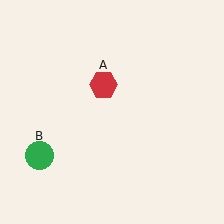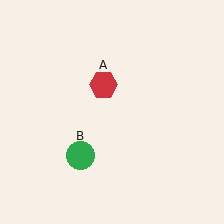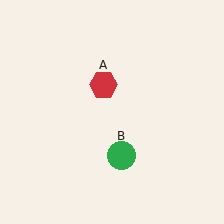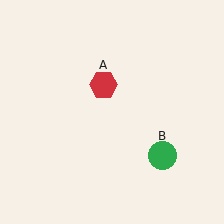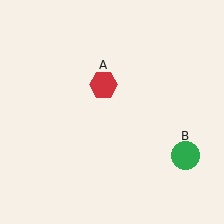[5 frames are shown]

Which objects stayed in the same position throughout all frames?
Red hexagon (object A) remained stationary.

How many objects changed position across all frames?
1 object changed position: green circle (object B).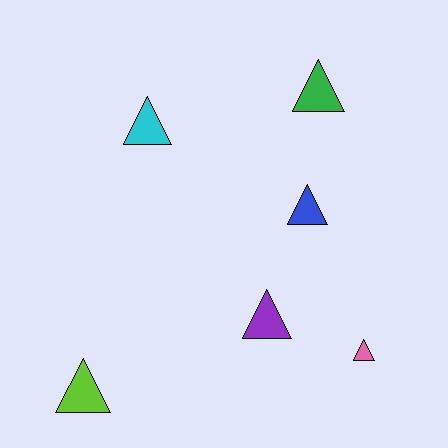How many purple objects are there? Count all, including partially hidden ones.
There is 1 purple object.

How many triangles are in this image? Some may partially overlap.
There are 6 triangles.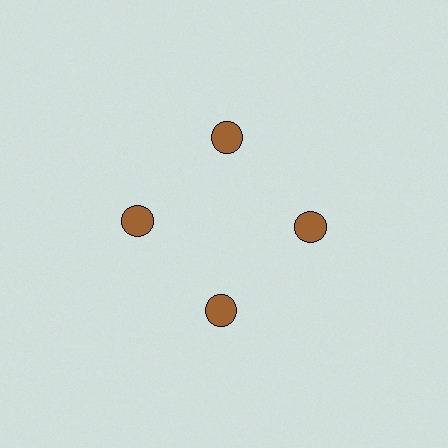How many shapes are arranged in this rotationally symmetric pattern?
There are 4 shapes, arranged in 4 groups of 1.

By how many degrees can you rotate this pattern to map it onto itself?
The pattern maps onto itself every 90 degrees of rotation.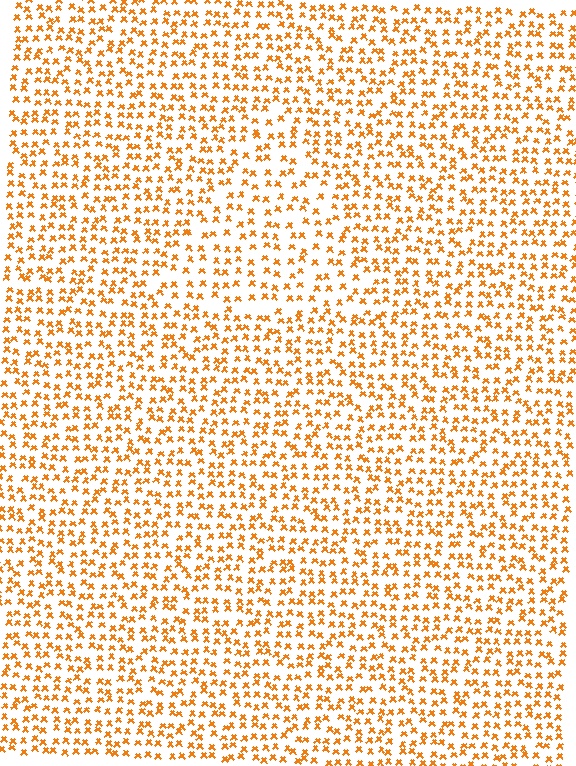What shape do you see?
I see a triangle.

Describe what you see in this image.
The image contains small orange elements arranged at two different densities. A triangle-shaped region is visible where the elements are less densely packed than the surrounding area.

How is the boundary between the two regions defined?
The boundary is defined by a change in element density (approximately 1.5x ratio). All elements are the same color, size, and shape.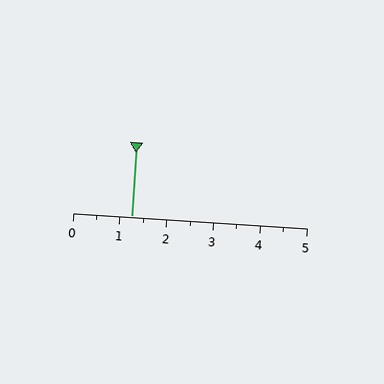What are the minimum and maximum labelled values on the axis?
The axis runs from 0 to 5.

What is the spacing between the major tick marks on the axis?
The major ticks are spaced 1 apart.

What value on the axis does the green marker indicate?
The marker indicates approximately 1.2.